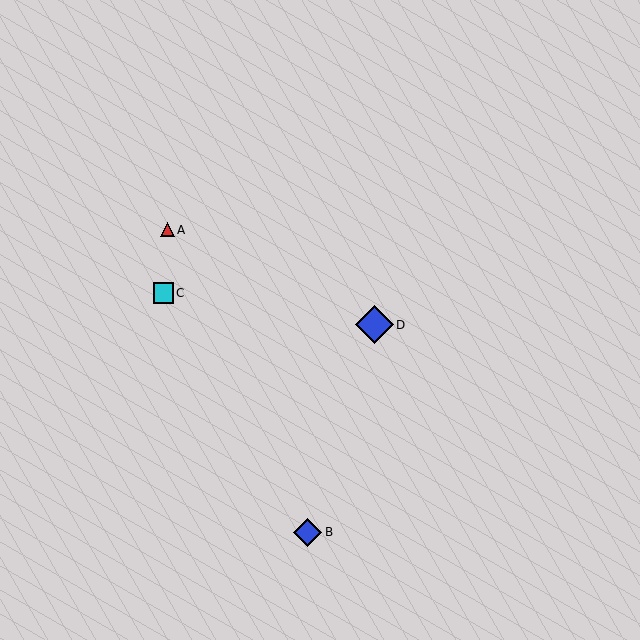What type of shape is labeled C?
Shape C is a cyan square.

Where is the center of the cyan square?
The center of the cyan square is at (163, 293).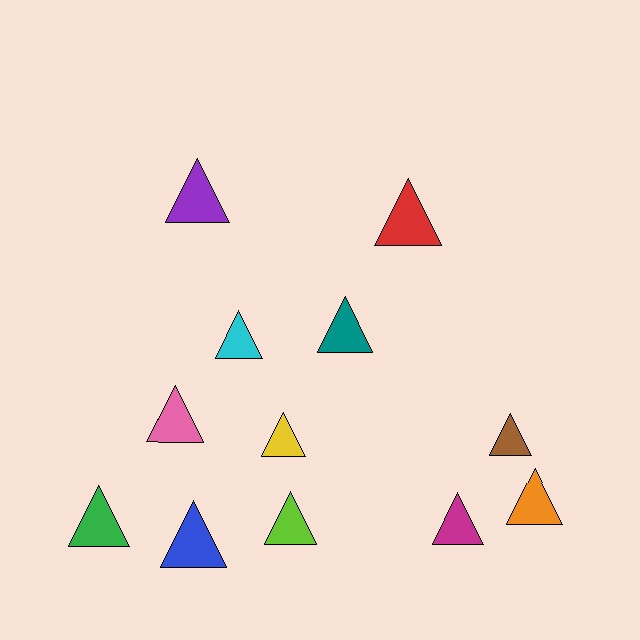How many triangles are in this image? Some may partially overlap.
There are 12 triangles.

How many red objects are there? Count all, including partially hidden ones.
There is 1 red object.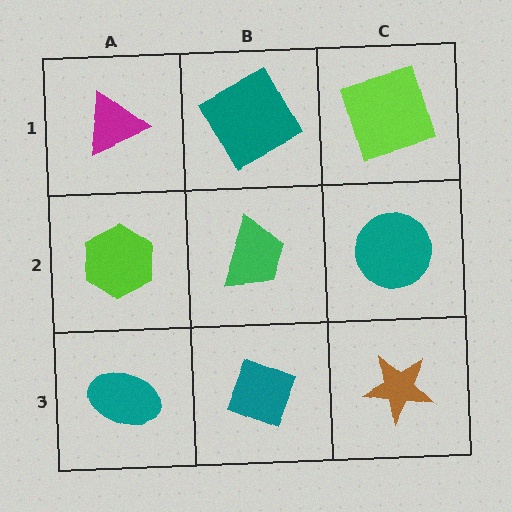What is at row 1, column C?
A lime square.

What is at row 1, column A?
A magenta triangle.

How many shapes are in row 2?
3 shapes.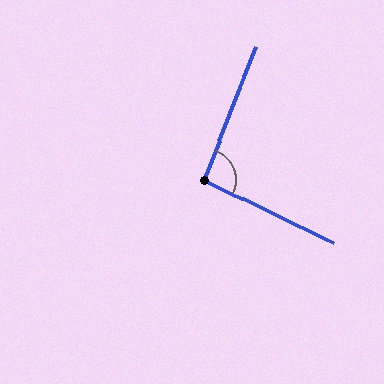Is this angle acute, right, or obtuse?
It is approximately a right angle.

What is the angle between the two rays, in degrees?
Approximately 95 degrees.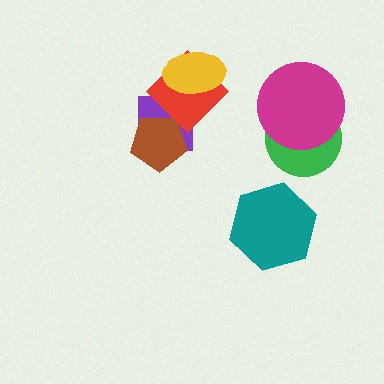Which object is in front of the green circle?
The magenta circle is in front of the green circle.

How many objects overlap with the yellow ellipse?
1 object overlaps with the yellow ellipse.